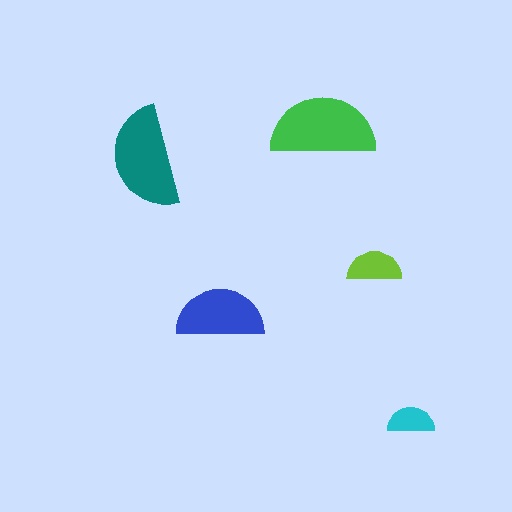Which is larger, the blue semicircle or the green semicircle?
The green one.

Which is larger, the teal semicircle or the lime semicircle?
The teal one.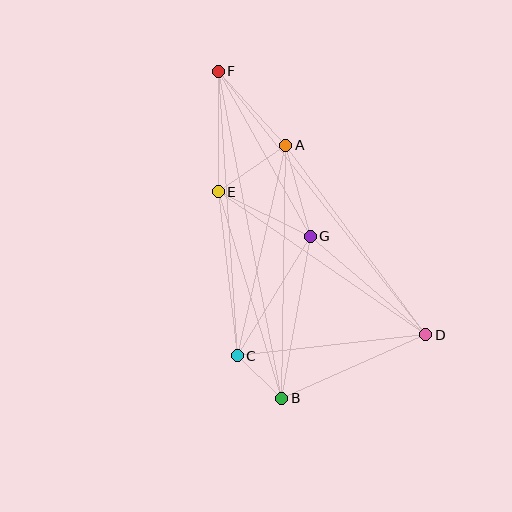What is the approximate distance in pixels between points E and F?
The distance between E and F is approximately 121 pixels.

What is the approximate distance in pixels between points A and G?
The distance between A and G is approximately 94 pixels.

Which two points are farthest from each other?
Points D and F are farthest from each other.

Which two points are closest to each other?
Points B and C are closest to each other.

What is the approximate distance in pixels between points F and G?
The distance between F and G is approximately 189 pixels.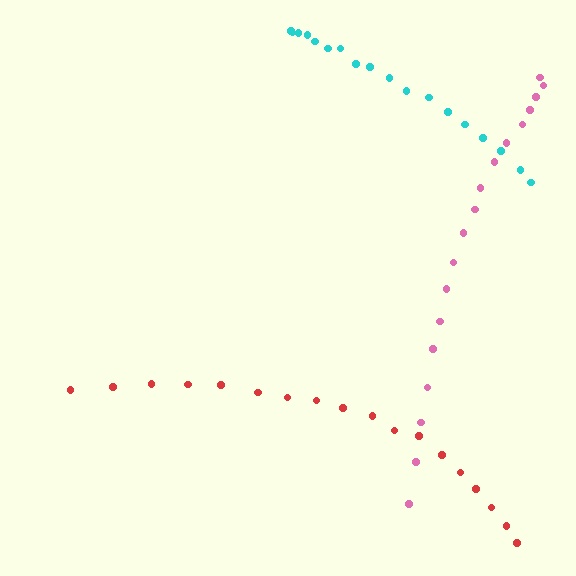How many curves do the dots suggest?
There are 3 distinct paths.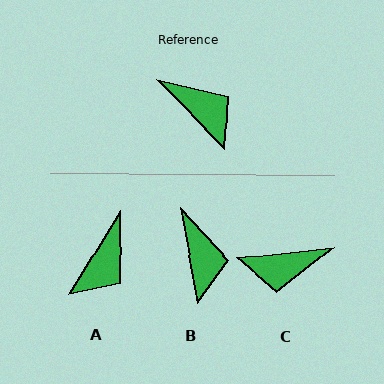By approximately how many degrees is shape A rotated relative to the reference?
Approximately 76 degrees clockwise.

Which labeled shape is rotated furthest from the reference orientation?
C, about 128 degrees away.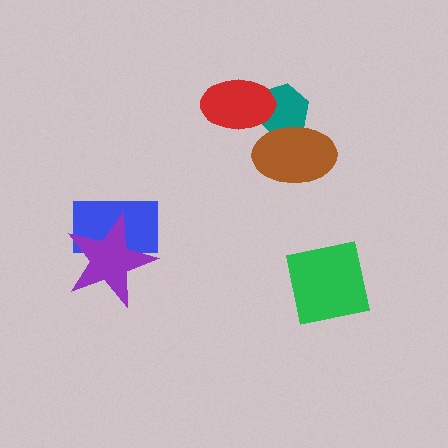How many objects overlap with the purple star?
1 object overlaps with the purple star.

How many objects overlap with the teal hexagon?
2 objects overlap with the teal hexagon.